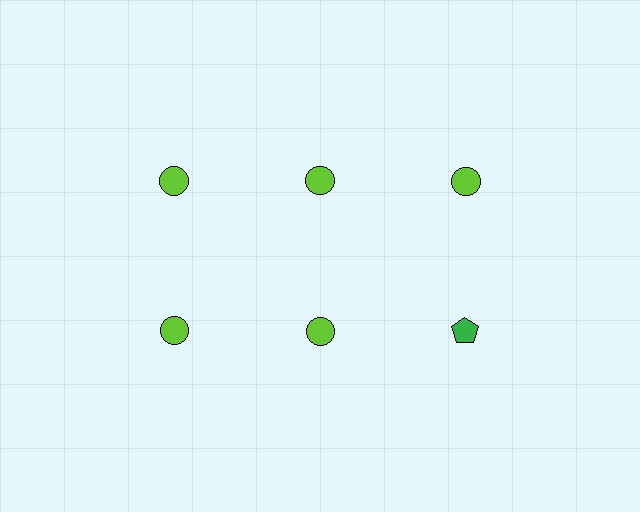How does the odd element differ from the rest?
It differs in both color (green instead of lime) and shape (pentagon instead of circle).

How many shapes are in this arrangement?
There are 6 shapes arranged in a grid pattern.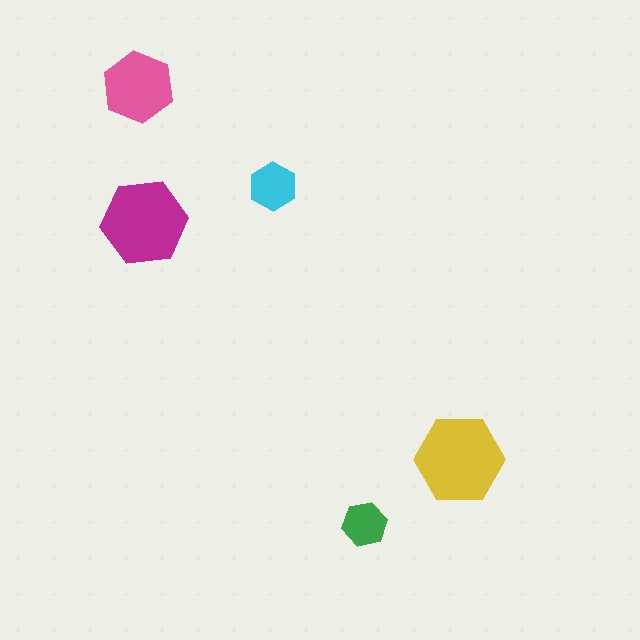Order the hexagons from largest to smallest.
the yellow one, the magenta one, the pink one, the cyan one, the green one.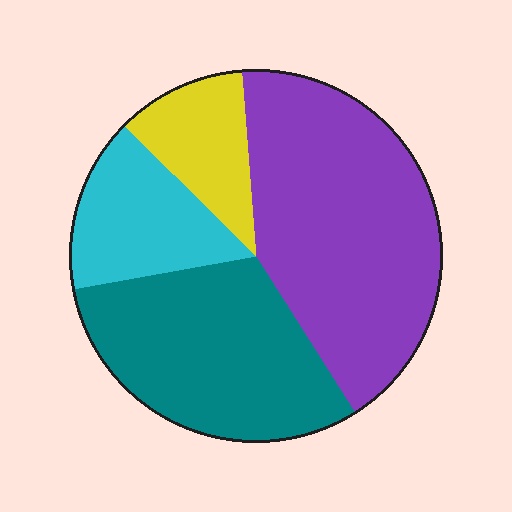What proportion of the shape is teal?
Teal covers around 30% of the shape.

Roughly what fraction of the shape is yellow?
Yellow covers around 10% of the shape.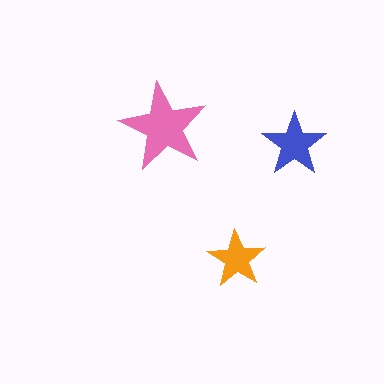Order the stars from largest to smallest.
the pink one, the blue one, the orange one.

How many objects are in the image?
There are 3 objects in the image.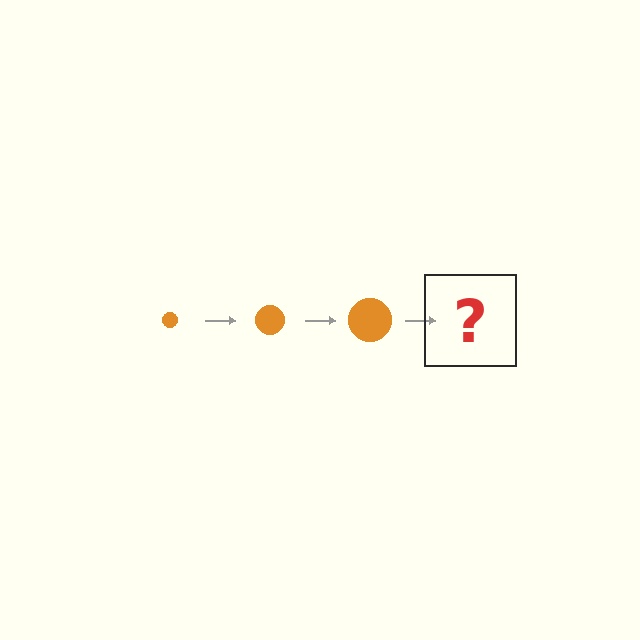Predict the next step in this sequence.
The next step is an orange circle, larger than the previous one.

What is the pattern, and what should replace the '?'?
The pattern is that the circle gets progressively larger each step. The '?' should be an orange circle, larger than the previous one.